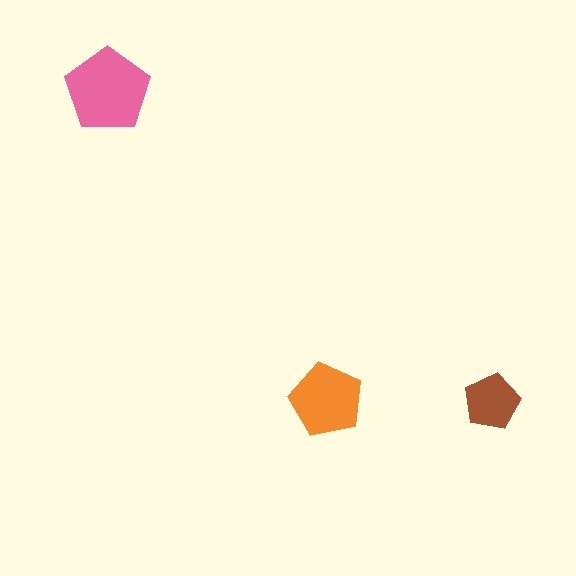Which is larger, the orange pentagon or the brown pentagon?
The orange one.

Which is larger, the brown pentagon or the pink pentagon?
The pink one.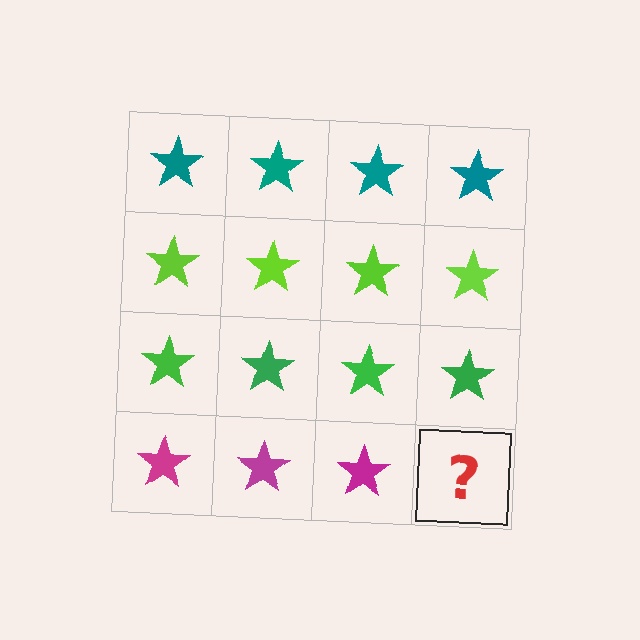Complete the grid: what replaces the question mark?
The question mark should be replaced with a magenta star.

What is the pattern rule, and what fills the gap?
The rule is that each row has a consistent color. The gap should be filled with a magenta star.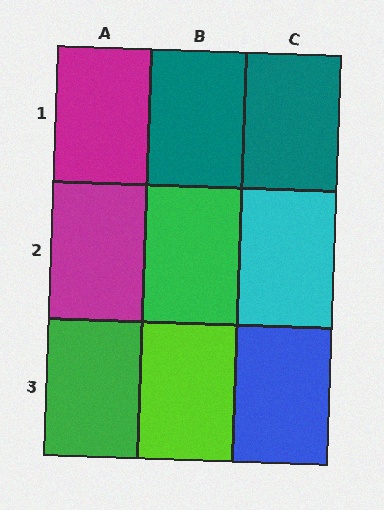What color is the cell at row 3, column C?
Blue.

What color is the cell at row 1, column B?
Teal.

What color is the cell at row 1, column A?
Magenta.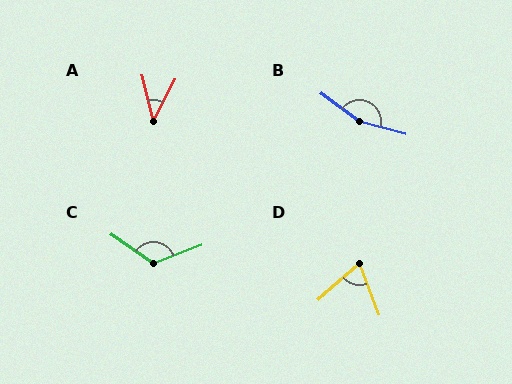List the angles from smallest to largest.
A (40°), D (70°), C (124°), B (158°).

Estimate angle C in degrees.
Approximately 124 degrees.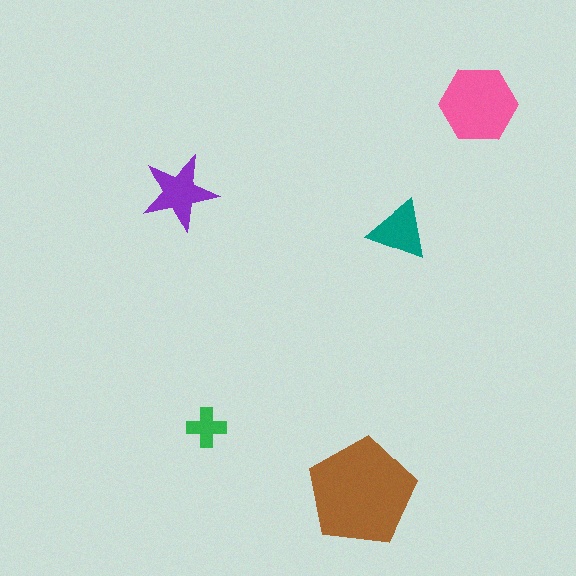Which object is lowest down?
The brown pentagon is bottommost.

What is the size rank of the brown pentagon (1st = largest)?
1st.